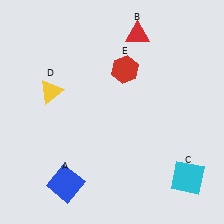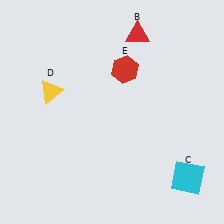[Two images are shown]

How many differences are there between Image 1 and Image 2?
There is 1 difference between the two images.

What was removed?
The blue square (A) was removed in Image 2.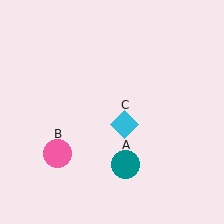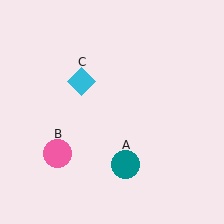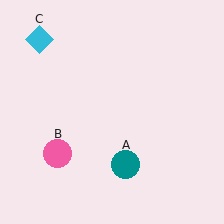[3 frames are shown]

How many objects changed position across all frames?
1 object changed position: cyan diamond (object C).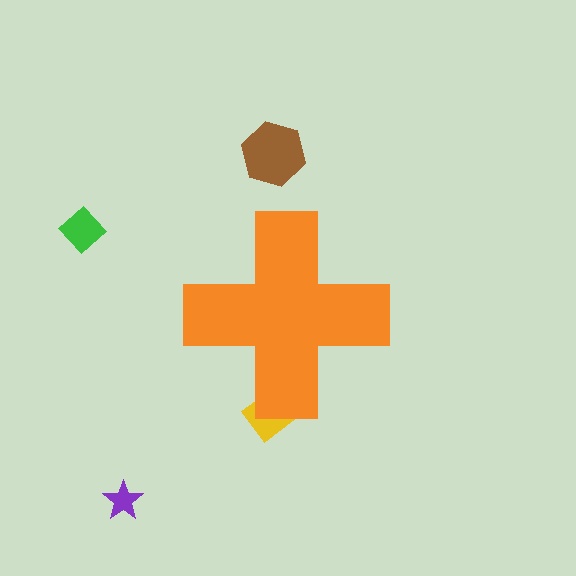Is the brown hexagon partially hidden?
No, the brown hexagon is fully visible.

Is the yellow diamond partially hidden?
Yes, the yellow diamond is partially hidden behind the orange cross.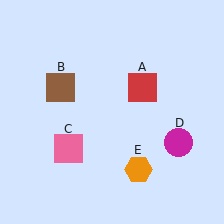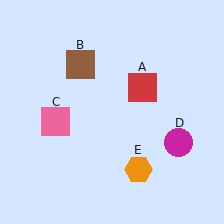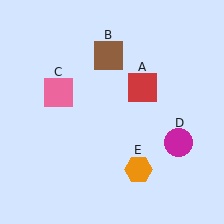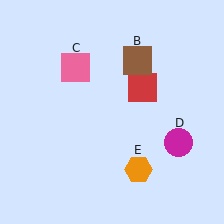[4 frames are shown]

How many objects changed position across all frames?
2 objects changed position: brown square (object B), pink square (object C).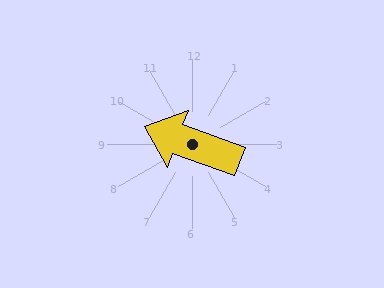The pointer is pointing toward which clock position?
Roughly 10 o'clock.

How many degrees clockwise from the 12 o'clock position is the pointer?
Approximately 290 degrees.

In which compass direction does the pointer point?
West.